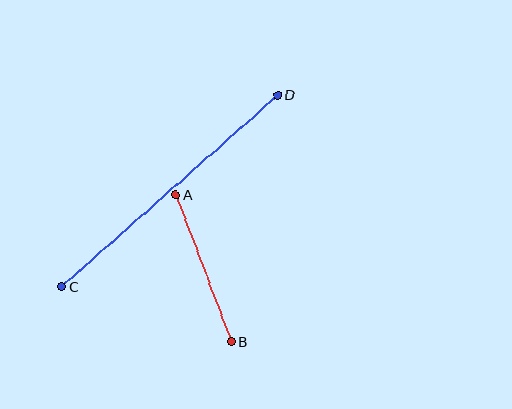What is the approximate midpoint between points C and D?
The midpoint is at approximately (170, 191) pixels.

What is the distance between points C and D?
The distance is approximately 289 pixels.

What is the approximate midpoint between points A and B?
The midpoint is at approximately (203, 268) pixels.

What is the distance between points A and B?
The distance is approximately 157 pixels.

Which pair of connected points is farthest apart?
Points C and D are farthest apart.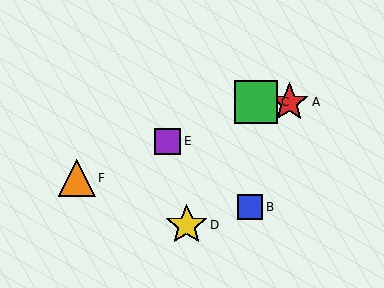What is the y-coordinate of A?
Object A is at y≈102.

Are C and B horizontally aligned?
No, C is at y≈102 and B is at y≈207.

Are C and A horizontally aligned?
Yes, both are at y≈102.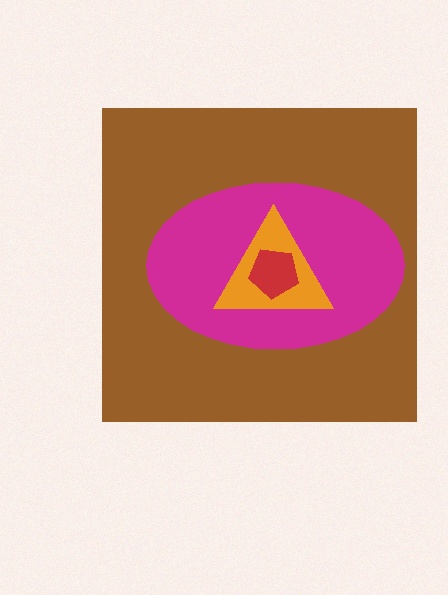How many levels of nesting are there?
4.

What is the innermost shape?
The red pentagon.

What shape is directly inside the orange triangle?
The red pentagon.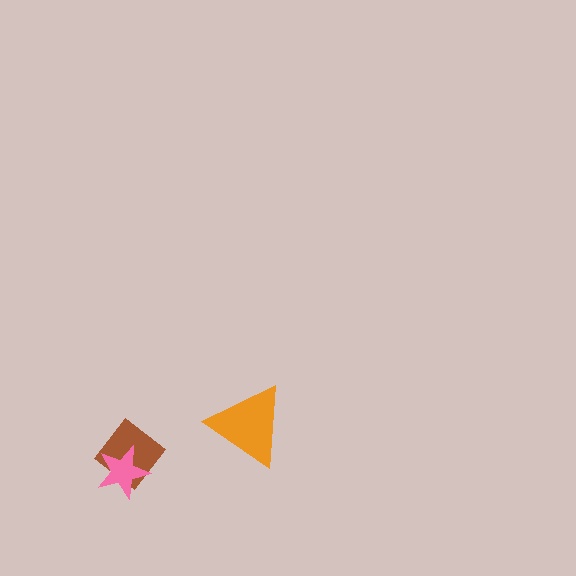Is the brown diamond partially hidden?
Yes, it is partially covered by another shape.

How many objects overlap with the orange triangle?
0 objects overlap with the orange triangle.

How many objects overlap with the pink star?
1 object overlaps with the pink star.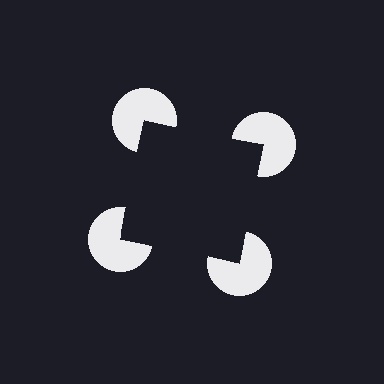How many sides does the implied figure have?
4 sides.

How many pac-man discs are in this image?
There are 4 — one at each vertex of the illusory square.